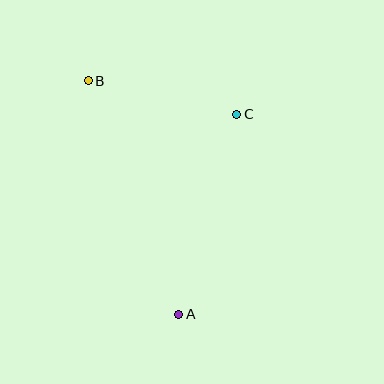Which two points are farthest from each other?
Points A and B are farthest from each other.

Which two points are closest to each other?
Points B and C are closest to each other.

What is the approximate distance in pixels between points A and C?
The distance between A and C is approximately 208 pixels.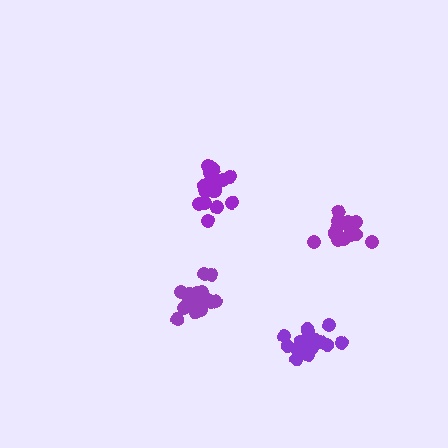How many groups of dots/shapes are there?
There are 4 groups.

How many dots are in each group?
Group 1: 17 dots, Group 2: 15 dots, Group 3: 15 dots, Group 4: 17 dots (64 total).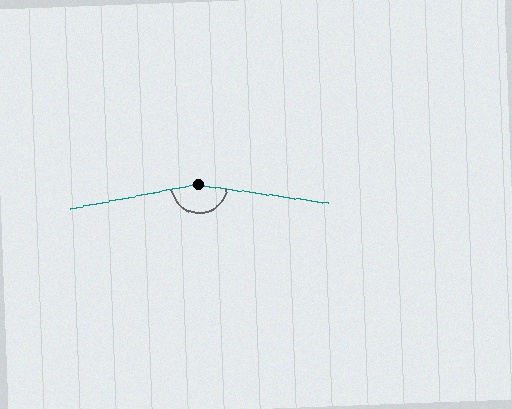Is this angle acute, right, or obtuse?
It is obtuse.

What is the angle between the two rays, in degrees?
Approximately 162 degrees.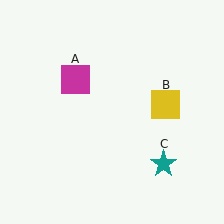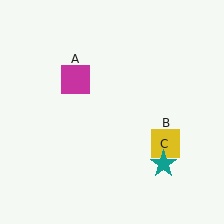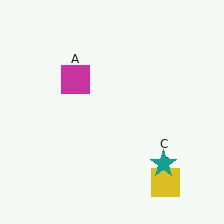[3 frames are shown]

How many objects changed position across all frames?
1 object changed position: yellow square (object B).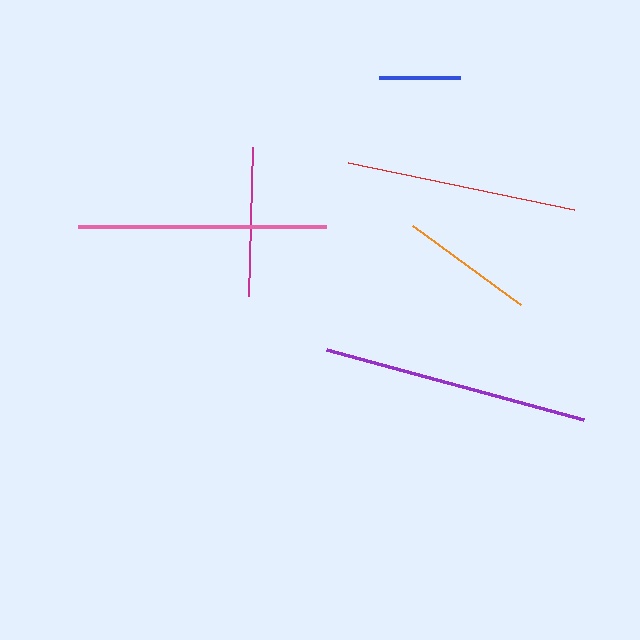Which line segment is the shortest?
The blue line is the shortest at approximately 80 pixels.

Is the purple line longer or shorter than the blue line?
The purple line is longer than the blue line.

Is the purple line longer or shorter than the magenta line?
The purple line is longer than the magenta line.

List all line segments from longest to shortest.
From longest to shortest: purple, pink, red, magenta, orange, blue.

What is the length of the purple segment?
The purple segment is approximately 266 pixels long.